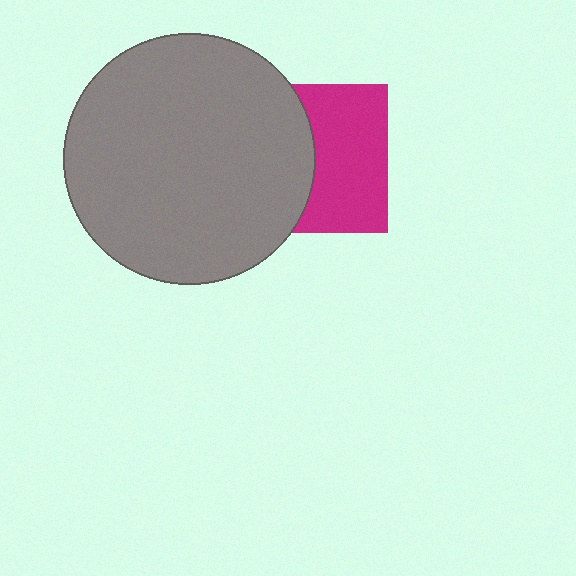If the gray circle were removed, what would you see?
You would see the complete magenta square.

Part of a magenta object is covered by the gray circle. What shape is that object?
It is a square.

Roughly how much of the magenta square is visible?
About half of it is visible (roughly 54%).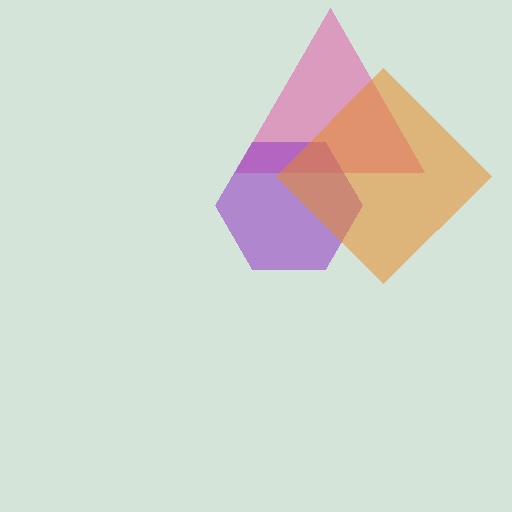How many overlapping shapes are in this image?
There are 3 overlapping shapes in the image.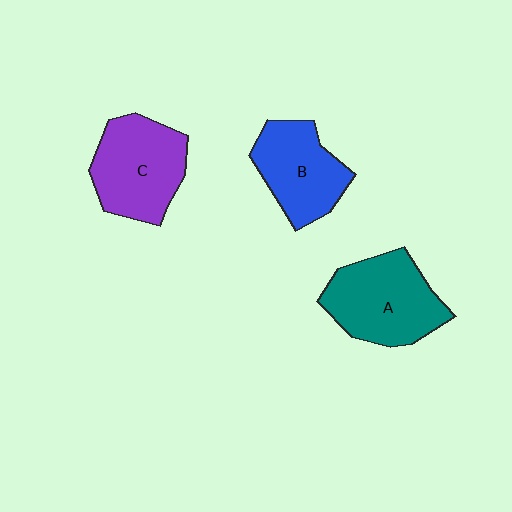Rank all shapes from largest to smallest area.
From largest to smallest: A (teal), C (purple), B (blue).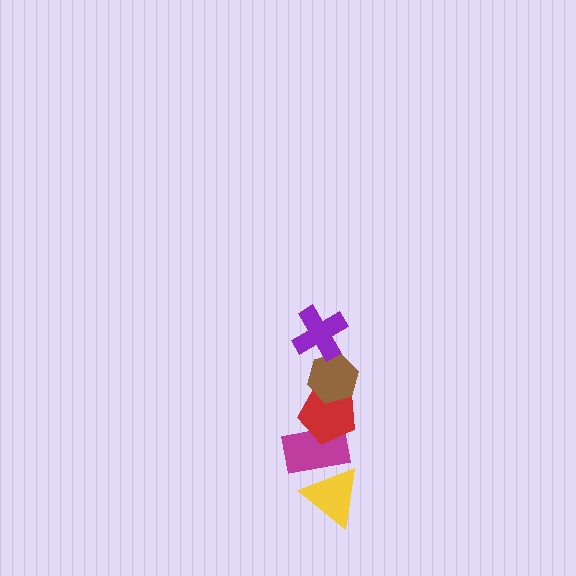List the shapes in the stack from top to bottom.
From top to bottom: the purple cross, the brown hexagon, the red pentagon, the magenta rectangle, the yellow triangle.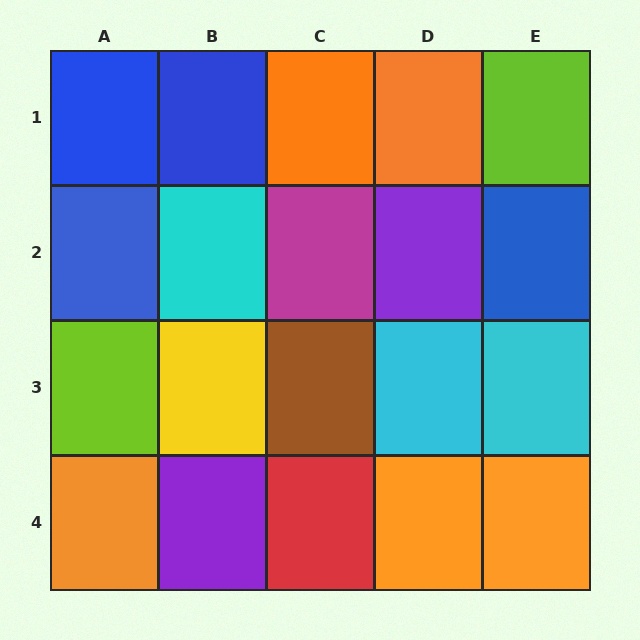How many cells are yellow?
1 cell is yellow.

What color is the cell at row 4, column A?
Orange.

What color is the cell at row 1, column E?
Lime.